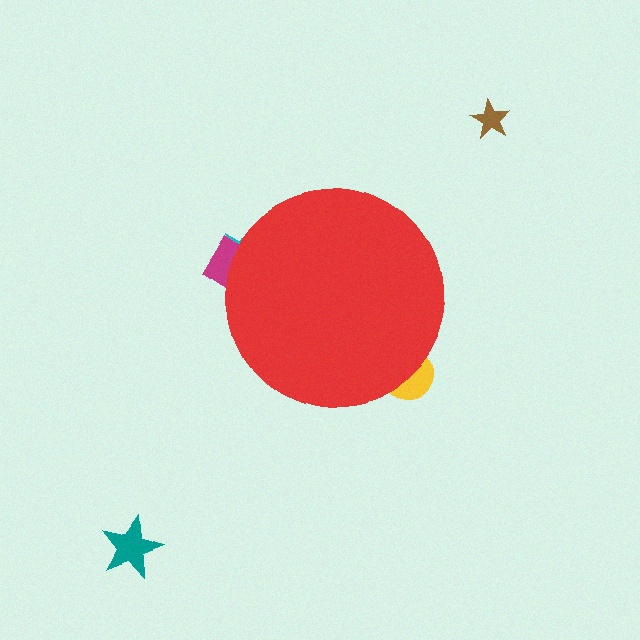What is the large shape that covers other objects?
A red circle.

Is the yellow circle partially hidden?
Yes, the yellow circle is partially hidden behind the red circle.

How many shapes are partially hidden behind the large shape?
3 shapes are partially hidden.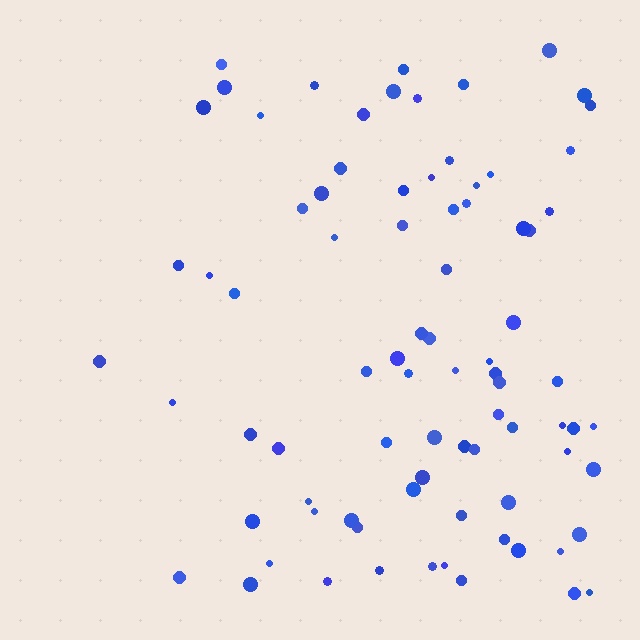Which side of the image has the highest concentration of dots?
The right.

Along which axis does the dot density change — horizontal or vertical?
Horizontal.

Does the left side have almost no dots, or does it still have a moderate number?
Still a moderate number, just noticeably fewer than the right.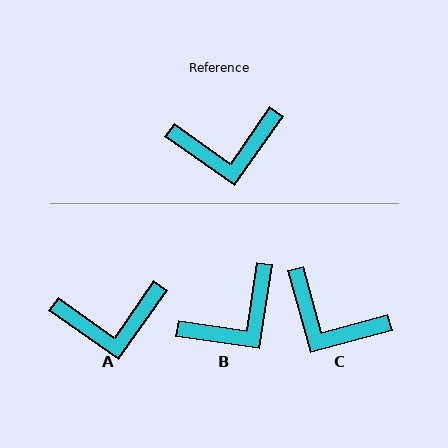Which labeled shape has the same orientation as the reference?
A.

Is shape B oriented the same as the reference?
No, it is off by about 27 degrees.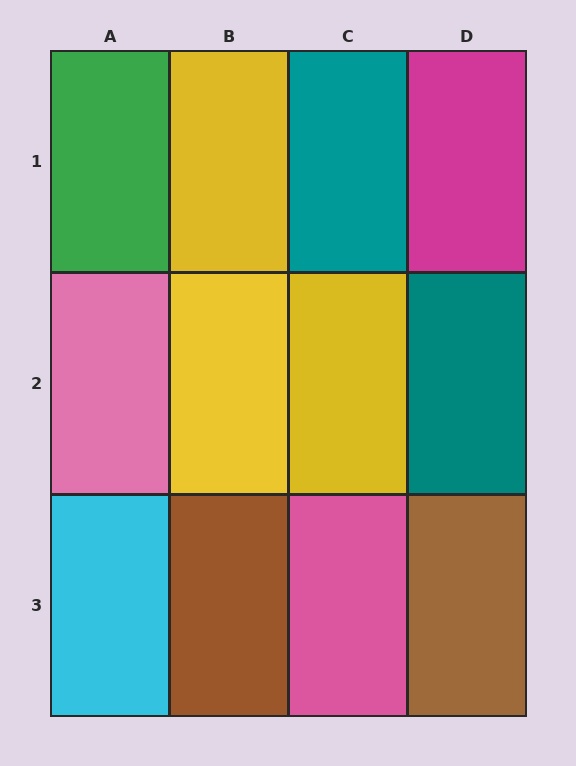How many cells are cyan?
1 cell is cyan.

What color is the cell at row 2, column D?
Teal.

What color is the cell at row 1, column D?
Magenta.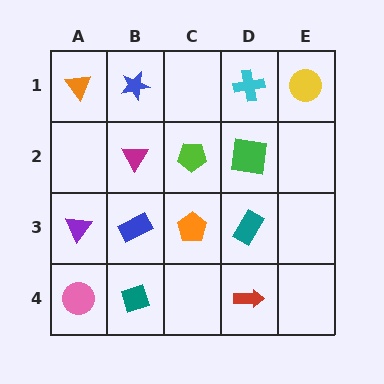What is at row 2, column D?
A green square.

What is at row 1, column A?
An orange triangle.